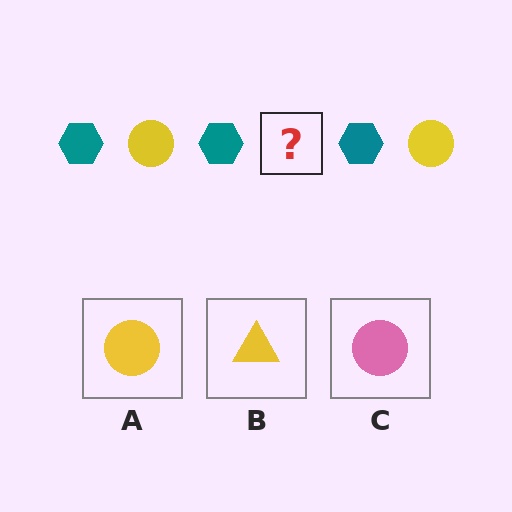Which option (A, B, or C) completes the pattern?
A.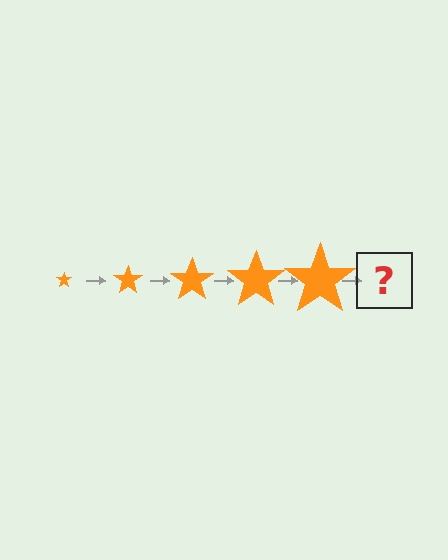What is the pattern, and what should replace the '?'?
The pattern is that the star gets progressively larger each step. The '?' should be an orange star, larger than the previous one.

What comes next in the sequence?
The next element should be an orange star, larger than the previous one.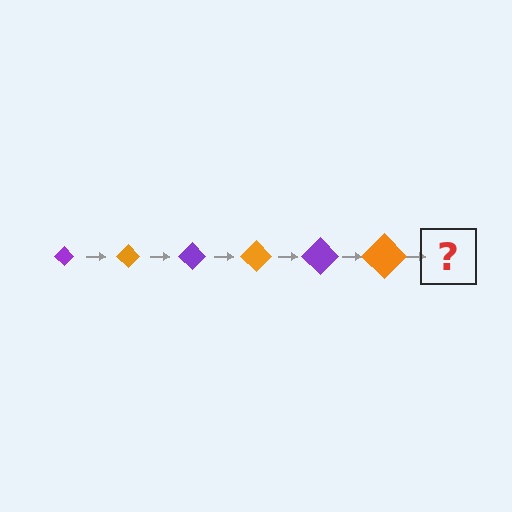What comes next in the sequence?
The next element should be a purple diamond, larger than the previous one.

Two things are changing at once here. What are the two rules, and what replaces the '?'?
The two rules are that the diamond grows larger each step and the color cycles through purple and orange. The '?' should be a purple diamond, larger than the previous one.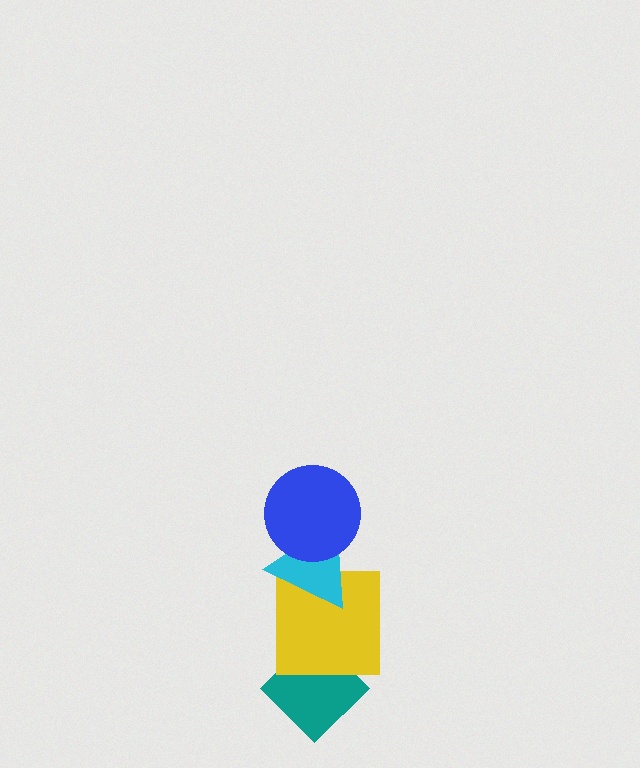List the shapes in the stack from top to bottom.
From top to bottom: the blue circle, the cyan triangle, the yellow square, the teal diamond.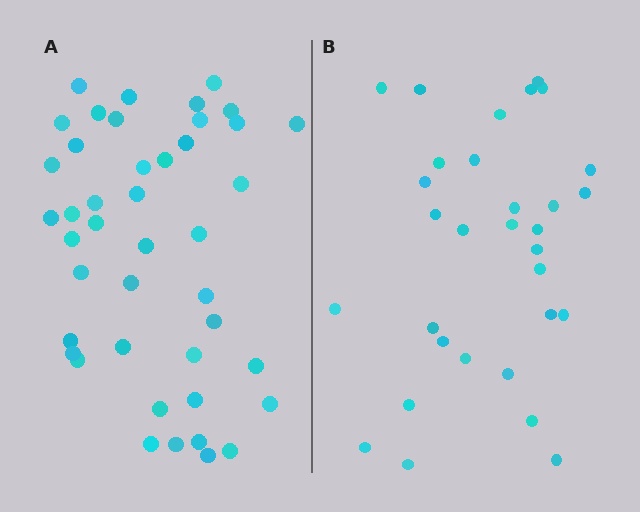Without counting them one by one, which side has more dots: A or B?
Region A (the left region) has more dots.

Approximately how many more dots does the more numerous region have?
Region A has roughly 12 or so more dots than region B.